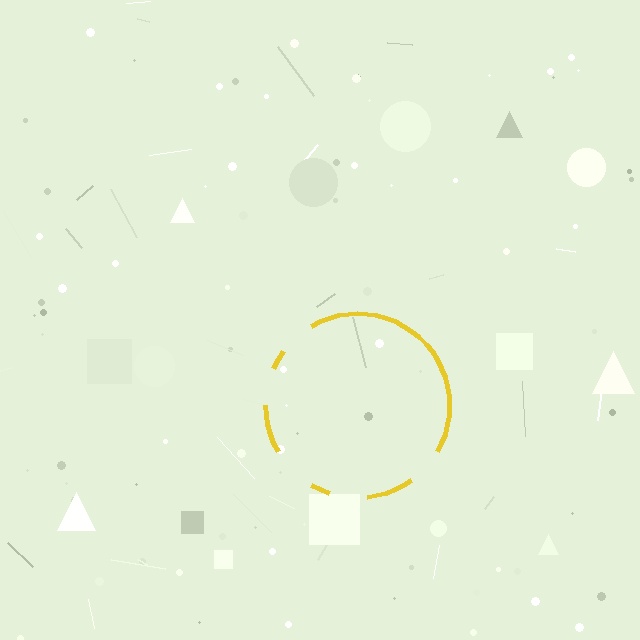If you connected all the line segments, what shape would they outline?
They would outline a circle.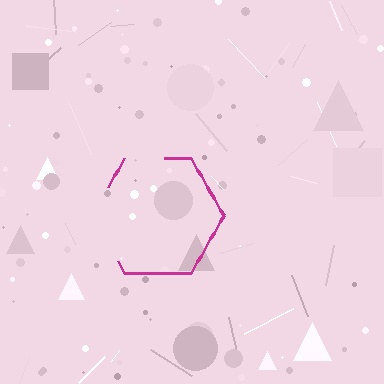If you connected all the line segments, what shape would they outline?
They would outline a hexagon.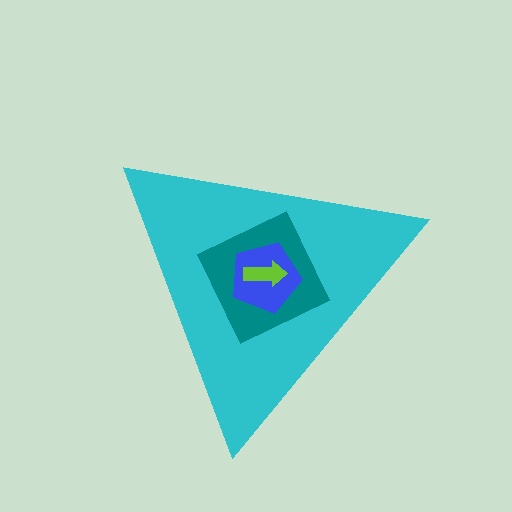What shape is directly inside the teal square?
The blue pentagon.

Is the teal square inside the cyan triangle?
Yes.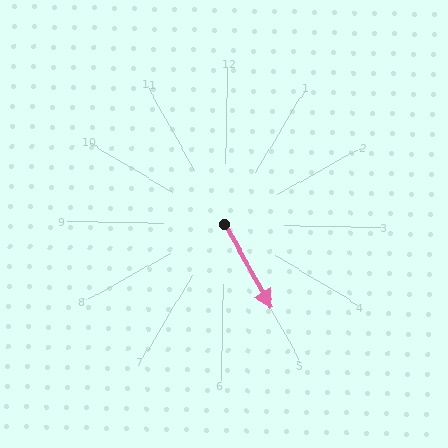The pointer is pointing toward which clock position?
Roughly 5 o'clock.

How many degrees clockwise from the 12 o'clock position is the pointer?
Approximately 149 degrees.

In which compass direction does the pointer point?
Southeast.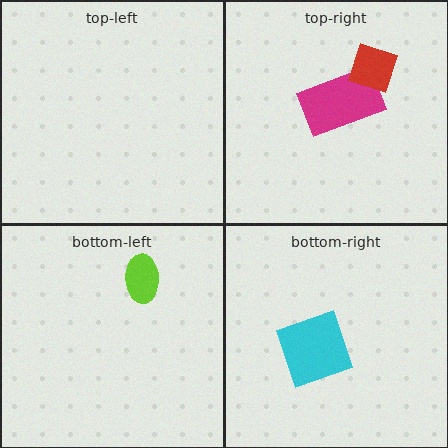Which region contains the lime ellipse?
The bottom-left region.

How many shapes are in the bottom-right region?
1.